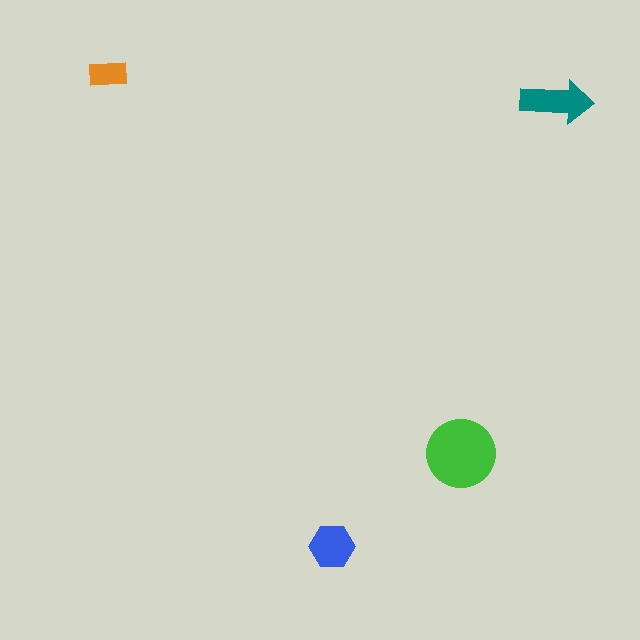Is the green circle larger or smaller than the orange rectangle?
Larger.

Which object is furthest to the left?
The orange rectangle is leftmost.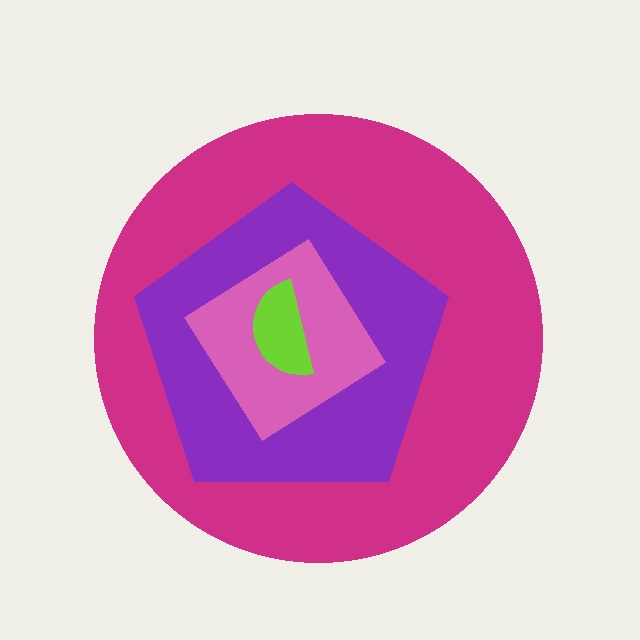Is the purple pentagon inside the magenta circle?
Yes.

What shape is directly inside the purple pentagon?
The pink diamond.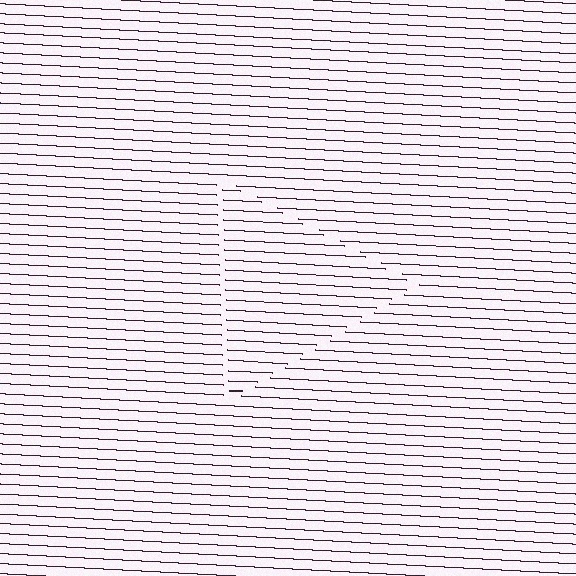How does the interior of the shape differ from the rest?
The interior of the shape contains the same grating, shifted by half a period — the contour is defined by the phase discontinuity where line-ends from the inner and outer gratings abut.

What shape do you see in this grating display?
An illusory triangle. The interior of the shape contains the same grating, shifted by half a period — the contour is defined by the phase discontinuity where line-ends from the inner and outer gratings abut.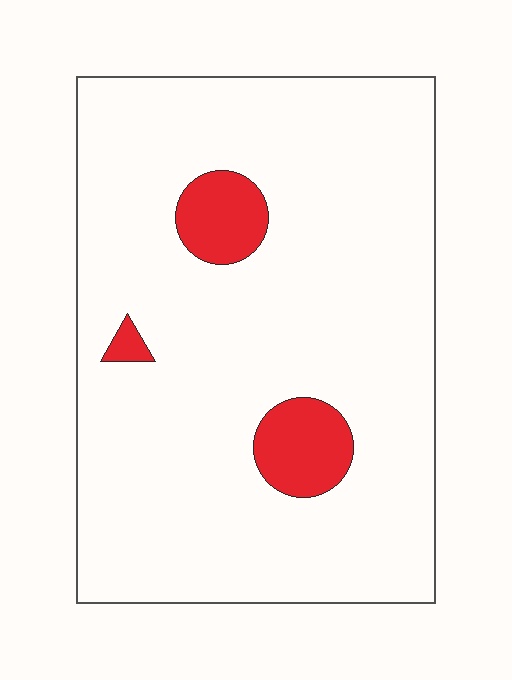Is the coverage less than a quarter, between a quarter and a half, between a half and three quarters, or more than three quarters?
Less than a quarter.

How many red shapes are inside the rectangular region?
3.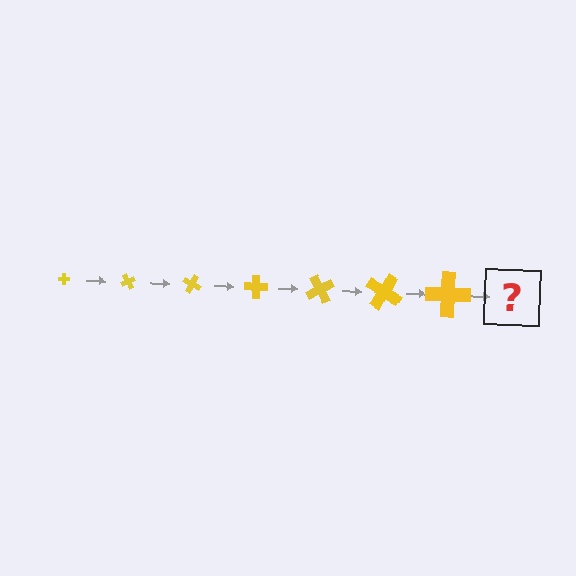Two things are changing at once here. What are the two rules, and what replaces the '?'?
The two rules are that the cross grows larger each step and it rotates 60 degrees each step. The '?' should be a cross, larger than the previous one and rotated 420 degrees from the start.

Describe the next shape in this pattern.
It should be a cross, larger than the previous one and rotated 420 degrees from the start.